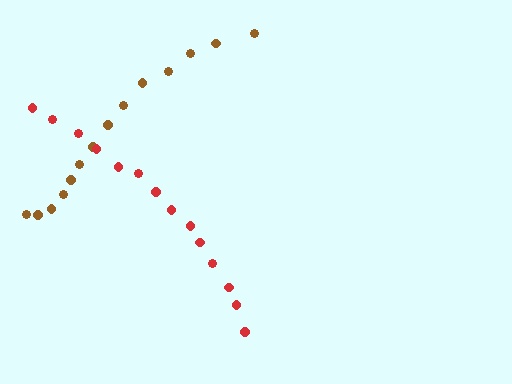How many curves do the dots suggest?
There are 2 distinct paths.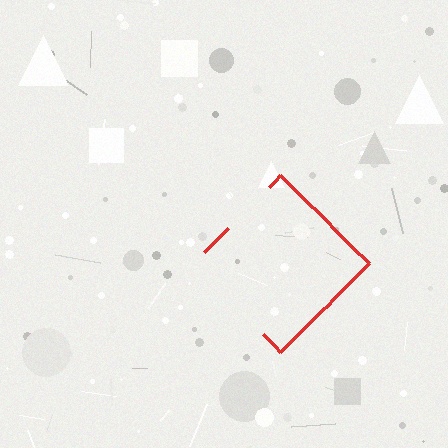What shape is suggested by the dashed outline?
The dashed outline suggests a diamond.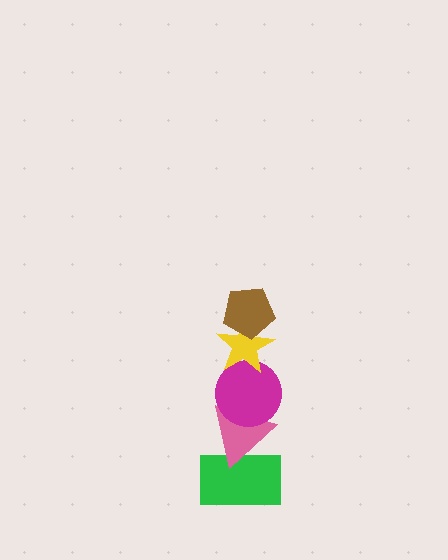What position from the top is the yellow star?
The yellow star is 2nd from the top.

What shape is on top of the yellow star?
The brown pentagon is on top of the yellow star.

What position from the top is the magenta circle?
The magenta circle is 3rd from the top.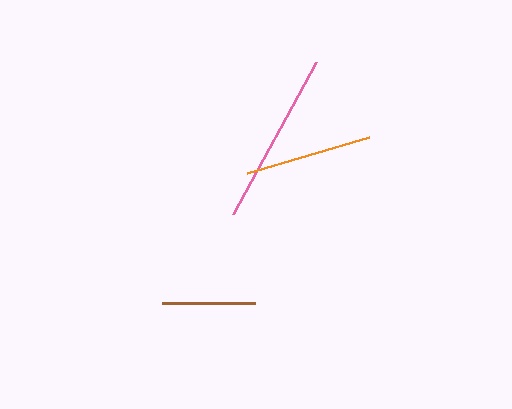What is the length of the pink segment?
The pink segment is approximately 173 pixels long.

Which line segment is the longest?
The pink line is the longest at approximately 173 pixels.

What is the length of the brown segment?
The brown segment is approximately 93 pixels long.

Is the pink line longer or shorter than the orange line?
The pink line is longer than the orange line.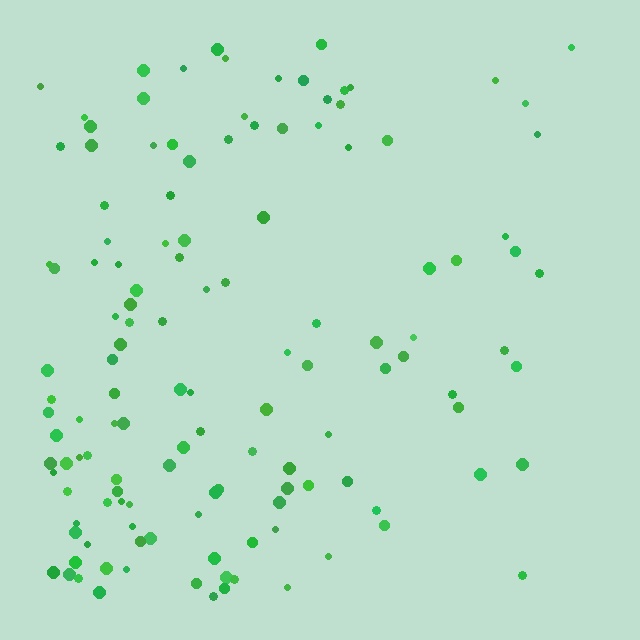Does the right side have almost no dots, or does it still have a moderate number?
Still a moderate number, just noticeably fewer than the left.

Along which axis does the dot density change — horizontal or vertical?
Horizontal.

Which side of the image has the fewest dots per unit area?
The right.